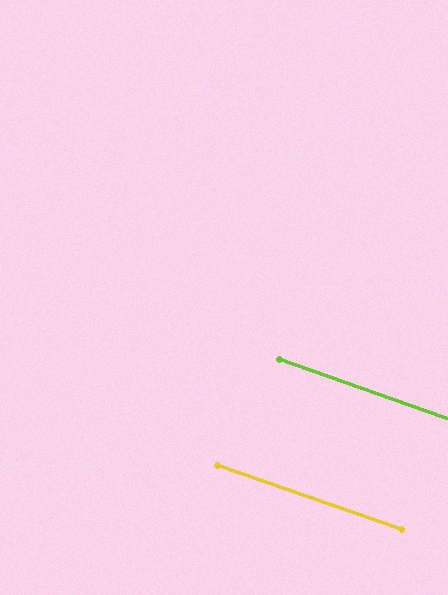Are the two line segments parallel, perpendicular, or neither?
Parallel — their directions differ by only 0.5°.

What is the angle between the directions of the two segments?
Approximately 1 degree.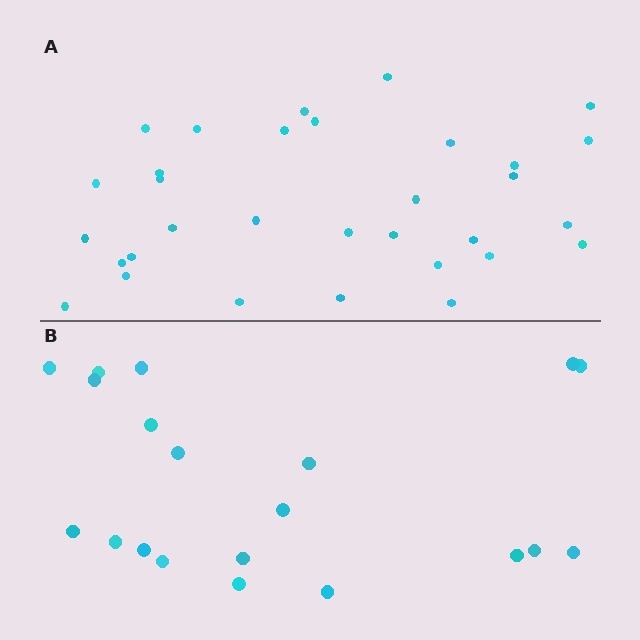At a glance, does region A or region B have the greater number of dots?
Region A (the top region) has more dots.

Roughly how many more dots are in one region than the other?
Region A has roughly 12 or so more dots than region B.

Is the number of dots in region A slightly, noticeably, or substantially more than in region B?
Region A has substantially more. The ratio is roughly 1.6 to 1.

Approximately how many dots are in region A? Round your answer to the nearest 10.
About 30 dots. (The exact count is 32, which rounds to 30.)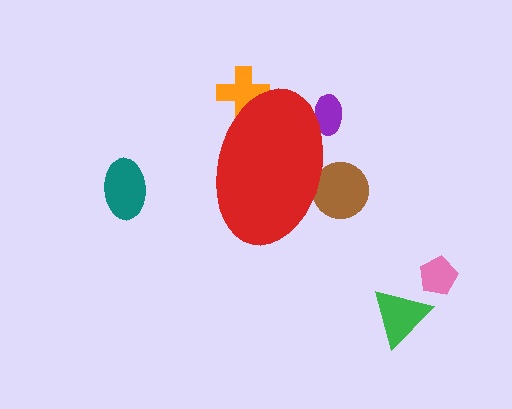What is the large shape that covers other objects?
A red ellipse.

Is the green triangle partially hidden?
No, the green triangle is fully visible.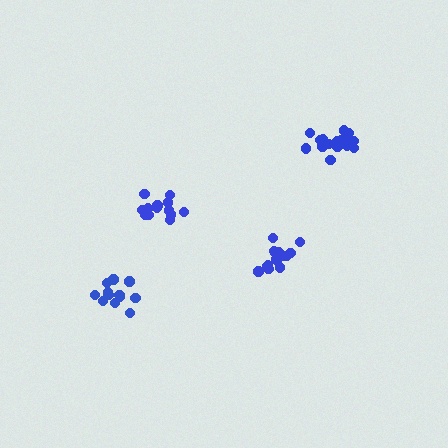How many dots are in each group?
Group 1: 15 dots, Group 2: 17 dots, Group 3: 14 dots, Group 4: 13 dots (59 total).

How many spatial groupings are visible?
There are 4 spatial groupings.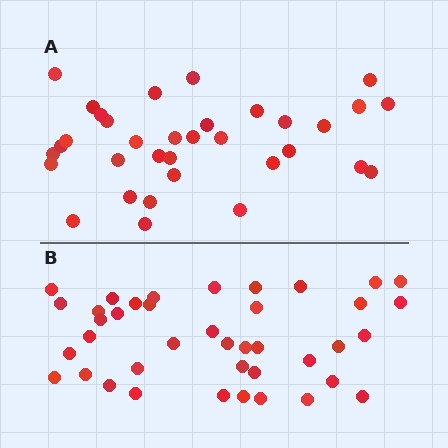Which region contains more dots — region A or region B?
Region B (the bottom region) has more dots.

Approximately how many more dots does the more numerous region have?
Region B has about 6 more dots than region A.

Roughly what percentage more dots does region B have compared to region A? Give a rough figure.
About 20% more.